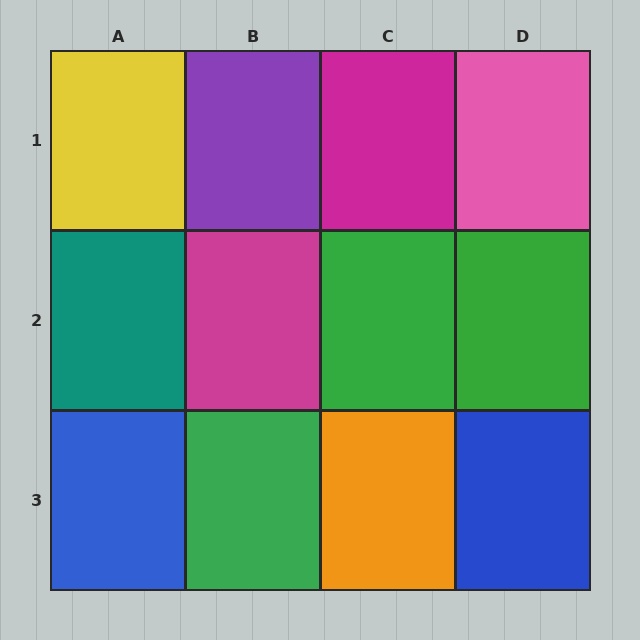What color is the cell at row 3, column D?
Blue.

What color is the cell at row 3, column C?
Orange.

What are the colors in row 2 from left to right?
Teal, magenta, green, green.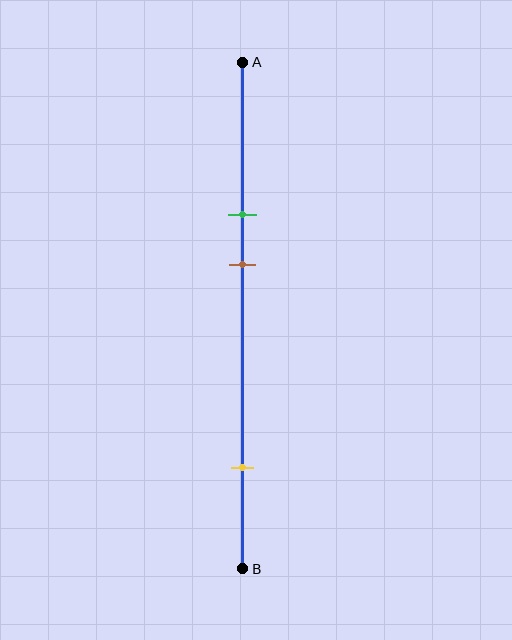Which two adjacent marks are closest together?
The green and brown marks are the closest adjacent pair.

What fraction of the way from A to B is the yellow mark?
The yellow mark is approximately 80% (0.8) of the way from A to B.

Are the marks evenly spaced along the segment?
No, the marks are not evenly spaced.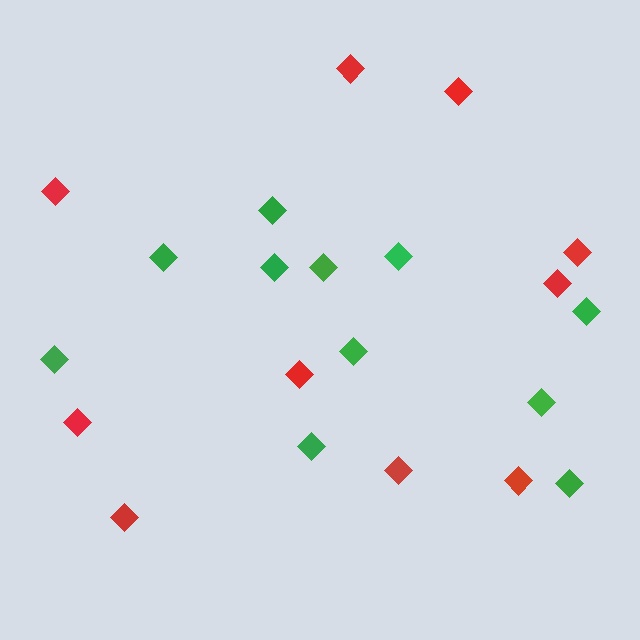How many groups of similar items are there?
There are 2 groups: one group of red diamonds (10) and one group of green diamonds (11).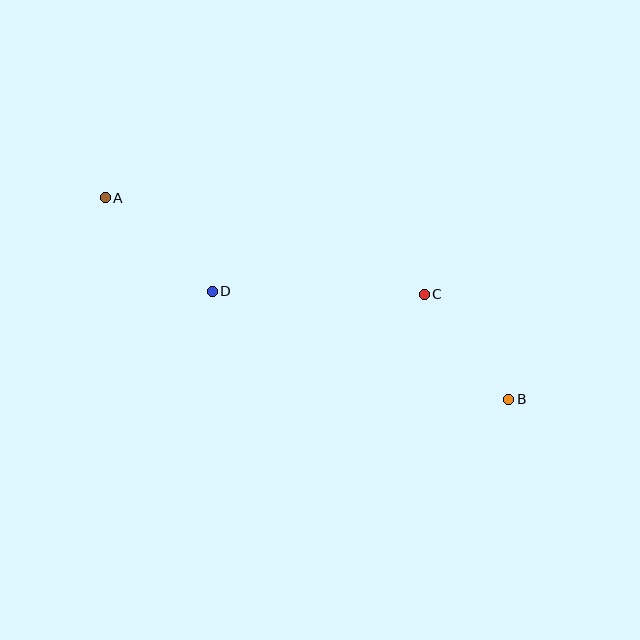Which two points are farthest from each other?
Points A and B are farthest from each other.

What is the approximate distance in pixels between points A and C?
The distance between A and C is approximately 333 pixels.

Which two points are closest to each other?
Points B and C are closest to each other.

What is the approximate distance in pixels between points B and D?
The distance between B and D is approximately 316 pixels.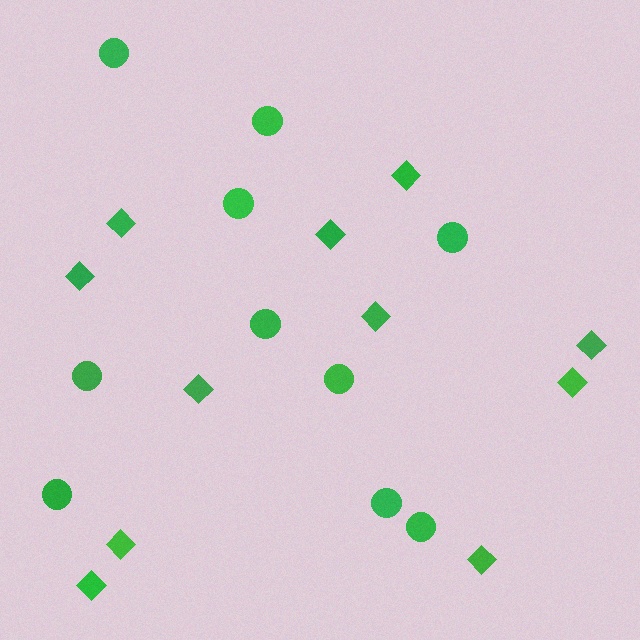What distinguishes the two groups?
There are 2 groups: one group of circles (10) and one group of diamonds (11).